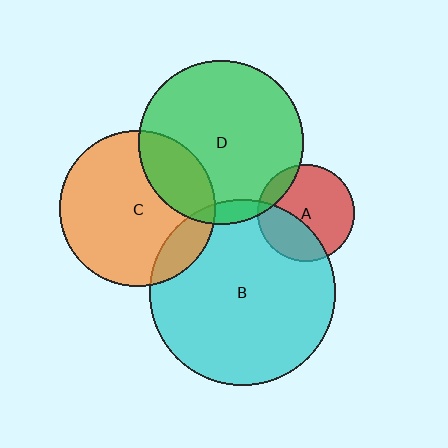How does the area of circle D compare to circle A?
Approximately 2.9 times.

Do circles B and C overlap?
Yes.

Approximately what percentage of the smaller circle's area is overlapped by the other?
Approximately 15%.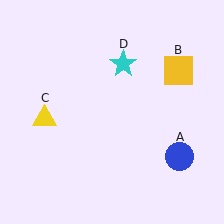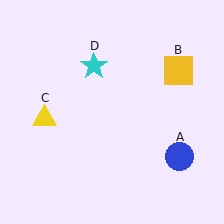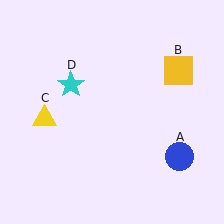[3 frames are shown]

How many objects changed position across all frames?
1 object changed position: cyan star (object D).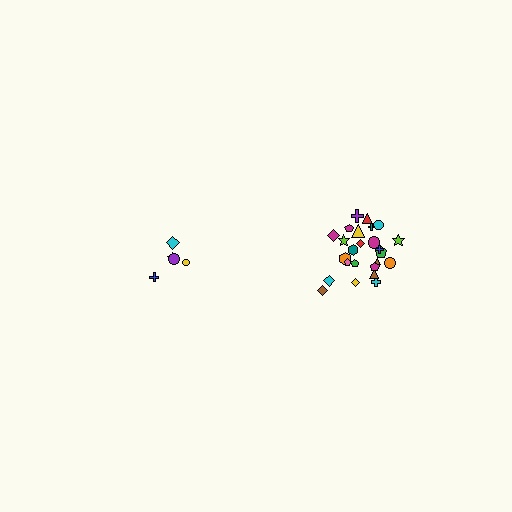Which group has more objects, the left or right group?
The right group.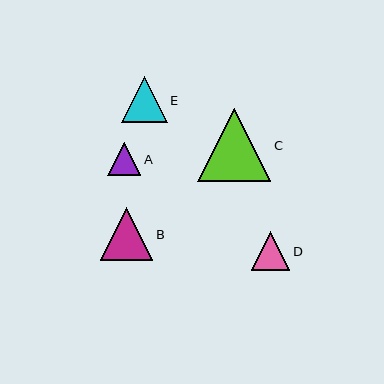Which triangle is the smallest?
Triangle A is the smallest with a size of approximately 34 pixels.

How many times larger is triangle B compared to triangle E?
Triangle B is approximately 1.1 times the size of triangle E.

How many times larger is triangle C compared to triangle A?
Triangle C is approximately 2.2 times the size of triangle A.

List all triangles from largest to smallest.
From largest to smallest: C, B, E, D, A.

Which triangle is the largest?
Triangle C is the largest with a size of approximately 73 pixels.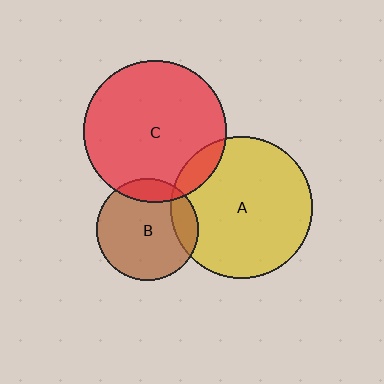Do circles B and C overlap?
Yes.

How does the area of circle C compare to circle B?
Approximately 1.9 times.